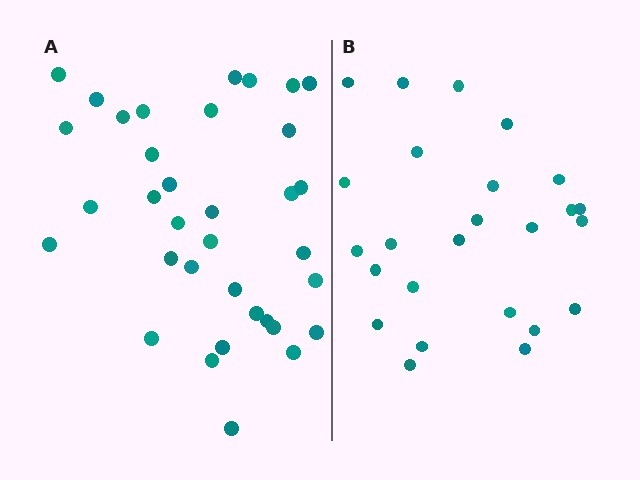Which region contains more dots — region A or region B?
Region A (the left region) has more dots.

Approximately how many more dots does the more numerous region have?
Region A has roughly 10 or so more dots than region B.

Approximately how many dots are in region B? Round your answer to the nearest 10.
About 20 dots. (The exact count is 25, which rounds to 20.)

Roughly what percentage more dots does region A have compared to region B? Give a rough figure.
About 40% more.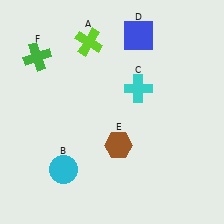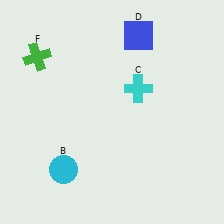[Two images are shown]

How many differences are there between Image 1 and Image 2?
There are 2 differences between the two images.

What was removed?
The brown hexagon (E), the lime cross (A) were removed in Image 2.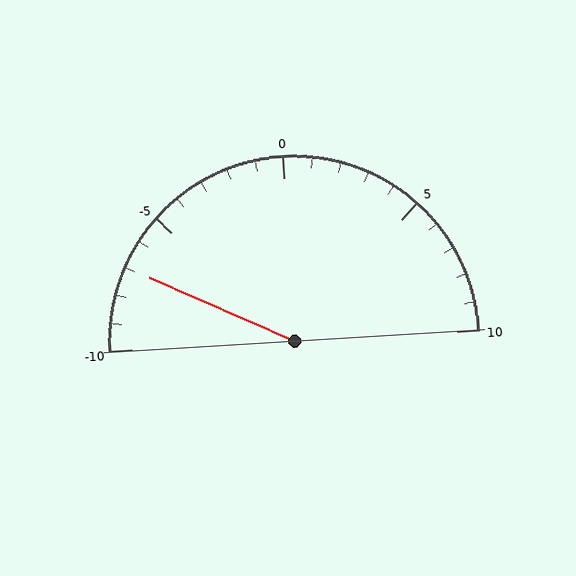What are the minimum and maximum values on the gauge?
The gauge ranges from -10 to 10.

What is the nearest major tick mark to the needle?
The nearest major tick mark is -5.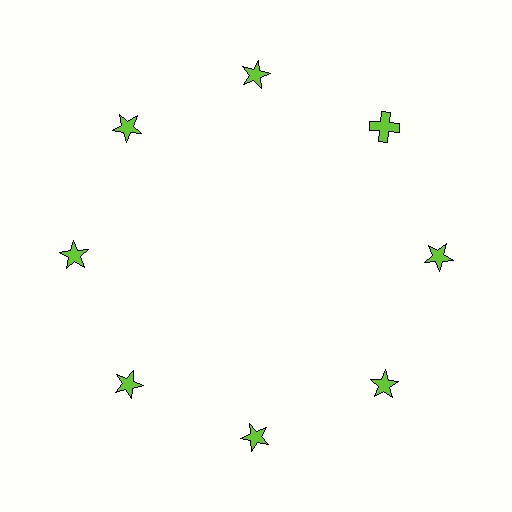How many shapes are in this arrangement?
There are 8 shapes arranged in a ring pattern.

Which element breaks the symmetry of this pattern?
The lime cross at roughly the 2 o'clock position breaks the symmetry. All other shapes are lime stars.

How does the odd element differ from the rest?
It has a different shape: cross instead of star.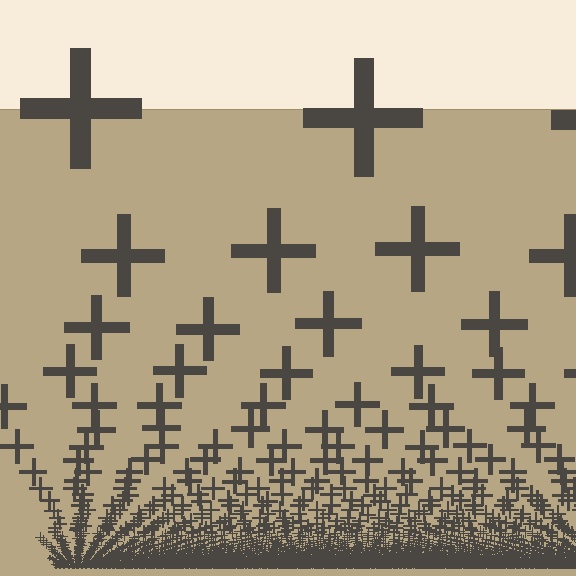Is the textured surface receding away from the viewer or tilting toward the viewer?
The surface appears to tilt toward the viewer. Texture elements get larger and sparser toward the top.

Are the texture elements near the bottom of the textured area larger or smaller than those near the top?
Smaller. The gradient is inverted — elements near the bottom are smaller and denser.